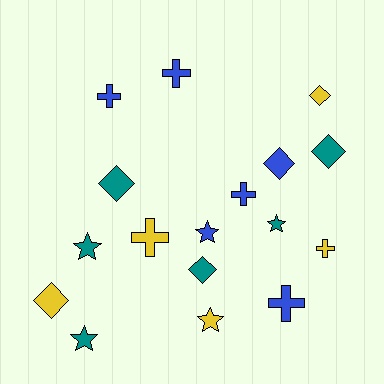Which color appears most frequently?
Teal, with 6 objects.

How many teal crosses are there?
There are no teal crosses.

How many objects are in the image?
There are 17 objects.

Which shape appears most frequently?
Cross, with 6 objects.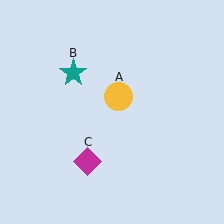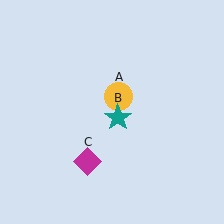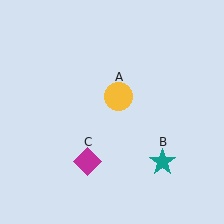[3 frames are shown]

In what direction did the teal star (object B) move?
The teal star (object B) moved down and to the right.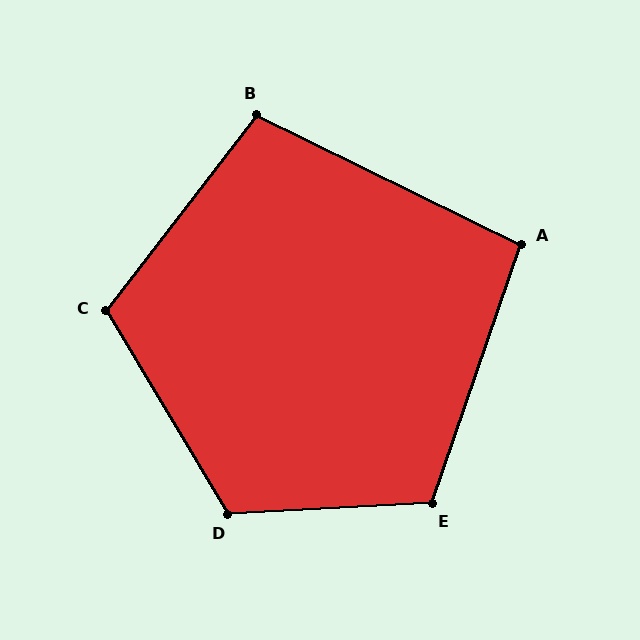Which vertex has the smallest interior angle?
A, at approximately 97 degrees.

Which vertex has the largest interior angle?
D, at approximately 118 degrees.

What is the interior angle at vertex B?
Approximately 102 degrees (obtuse).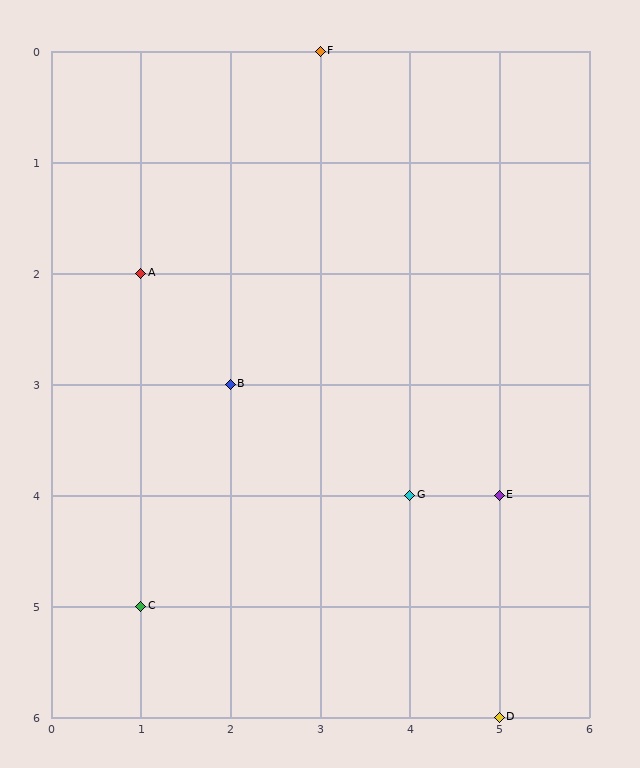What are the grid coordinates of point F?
Point F is at grid coordinates (3, 0).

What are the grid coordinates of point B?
Point B is at grid coordinates (2, 3).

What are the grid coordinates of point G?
Point G is at grid coordinates (4, 4).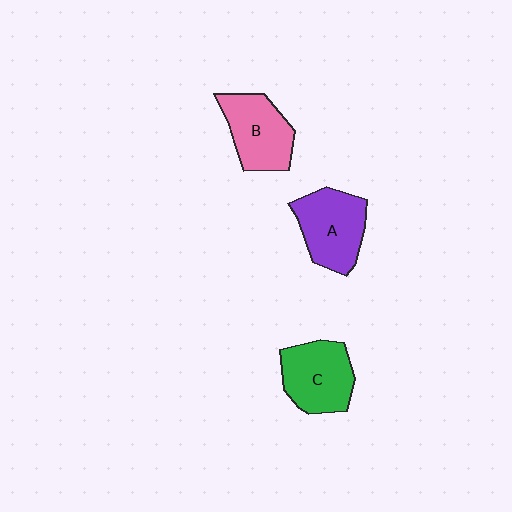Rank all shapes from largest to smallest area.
From largest to smallest: A (purple), C (green), B (pink).